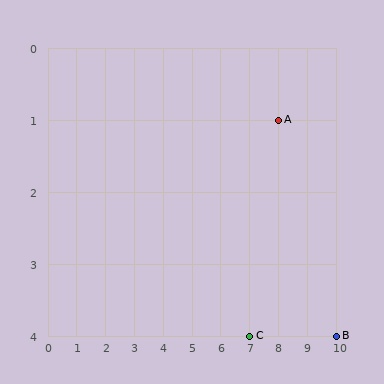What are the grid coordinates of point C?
Point C is at grid coordinates (7, 4).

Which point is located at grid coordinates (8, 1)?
Point A is at (8, 1).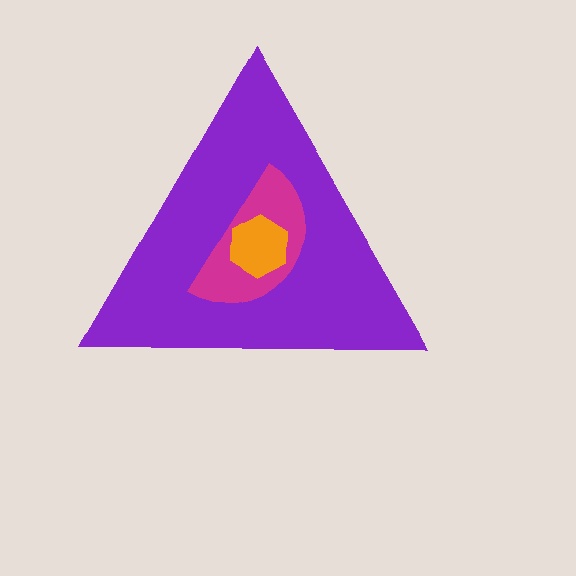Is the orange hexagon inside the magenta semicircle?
Yes.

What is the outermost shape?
The purple triangle.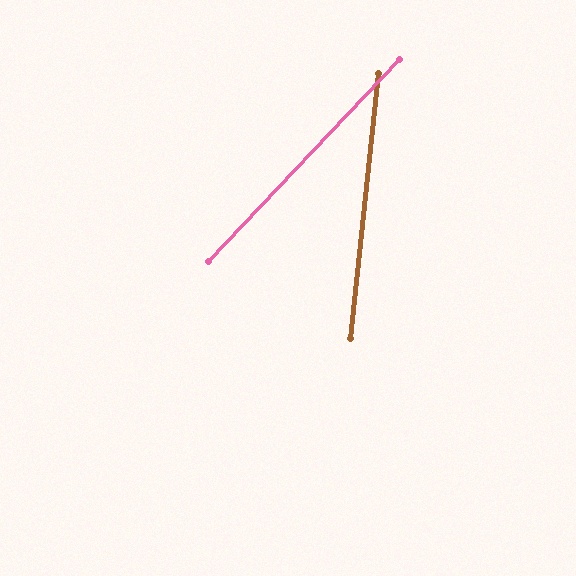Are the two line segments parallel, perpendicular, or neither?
Neither parallel nor perpendicular — they differ by about 37°.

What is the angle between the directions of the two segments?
Approximately 37 degrees.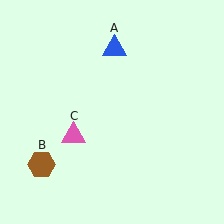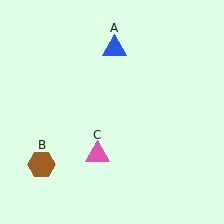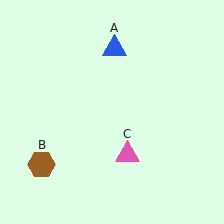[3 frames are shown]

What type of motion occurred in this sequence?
The pink triangle (object C) rotated counterclockwise around the center of the scene.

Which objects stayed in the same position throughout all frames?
Blue triangle (object A) and brown hexagon (object B) remained stationary.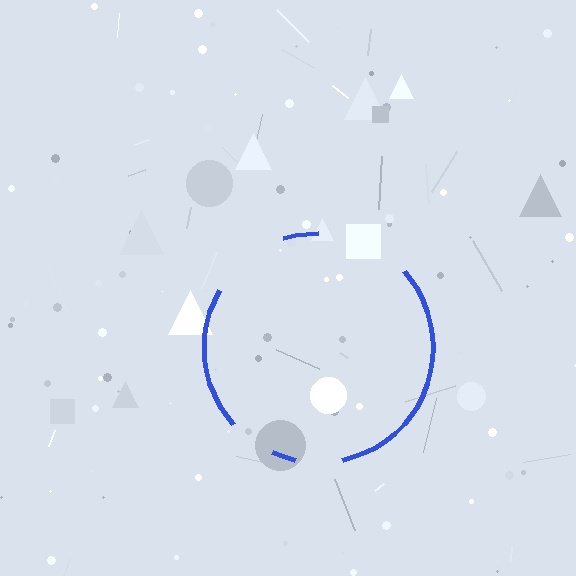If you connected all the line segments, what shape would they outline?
They would outline a circle.